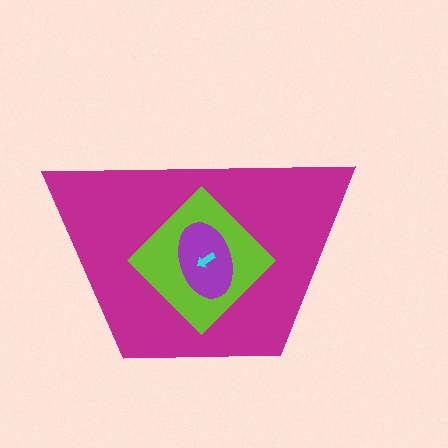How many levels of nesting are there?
4.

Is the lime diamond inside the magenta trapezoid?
Yes.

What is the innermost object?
The cyan arrow.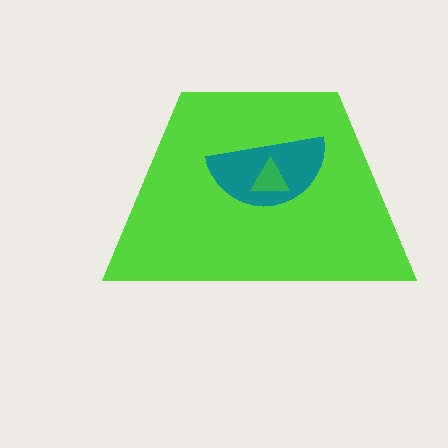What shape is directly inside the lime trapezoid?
The teal semicircle.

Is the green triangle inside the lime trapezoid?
Yes.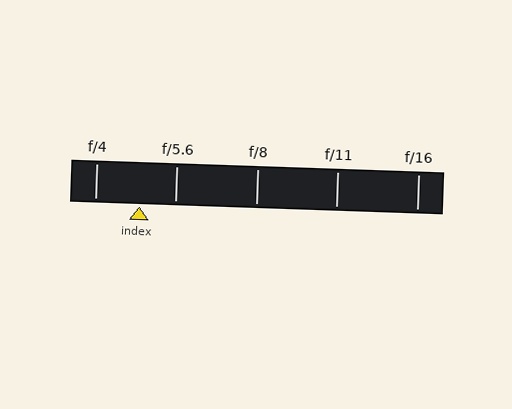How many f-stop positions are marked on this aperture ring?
There are 5 f-stop positions marked.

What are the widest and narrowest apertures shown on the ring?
The widest aperture shown is f/4 and the narrowest is f/16.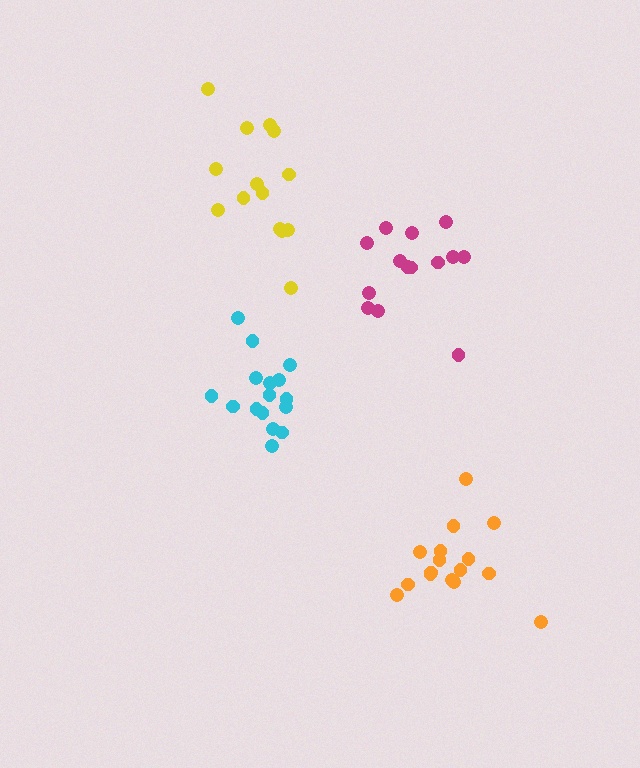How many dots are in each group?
Group 1: 16 dots, Group 2: 14 dots, Group 3: 16 dots, Group 4: 14 dots (60 total).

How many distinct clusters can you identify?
There are 4 distinct clusters.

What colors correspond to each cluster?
The clusters are colored: orange, magenta, cyan, yellow.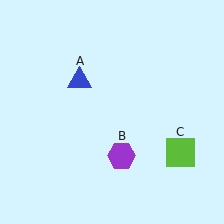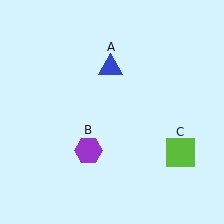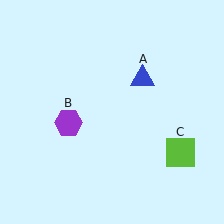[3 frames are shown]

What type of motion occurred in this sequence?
The blue triangle (object A), purple hexagon (object B) rotated clockwise around the center of the scene.